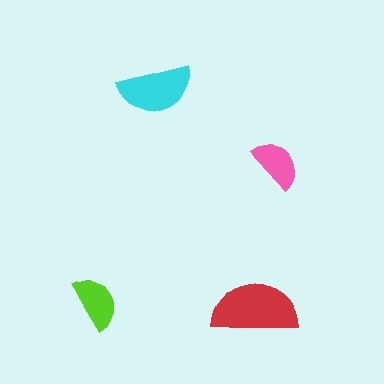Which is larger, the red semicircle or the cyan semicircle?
The red one.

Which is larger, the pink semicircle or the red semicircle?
The red one.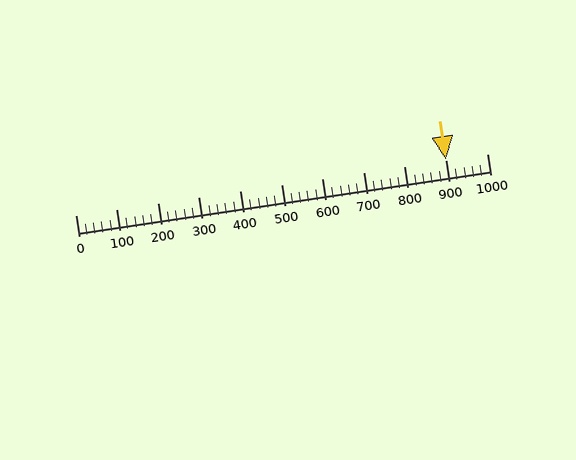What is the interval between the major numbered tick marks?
The major tick marks are spaced 100 units apart.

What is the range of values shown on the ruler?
The ruler shows values from 0 to 1000.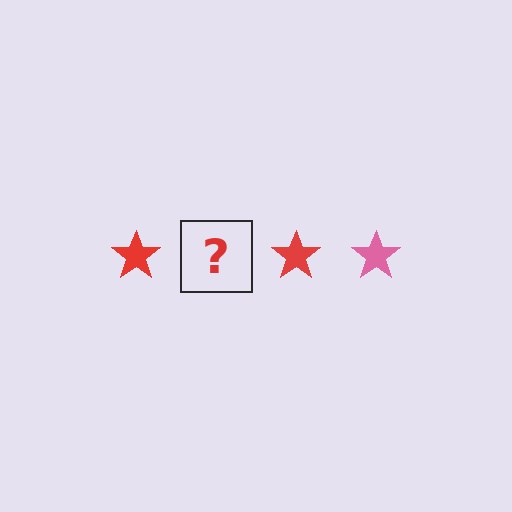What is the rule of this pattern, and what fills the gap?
The rule is that the pattern cycles through red, pink stars. The gap should be filled with a pink star.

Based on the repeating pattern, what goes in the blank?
The blank should be a pink star.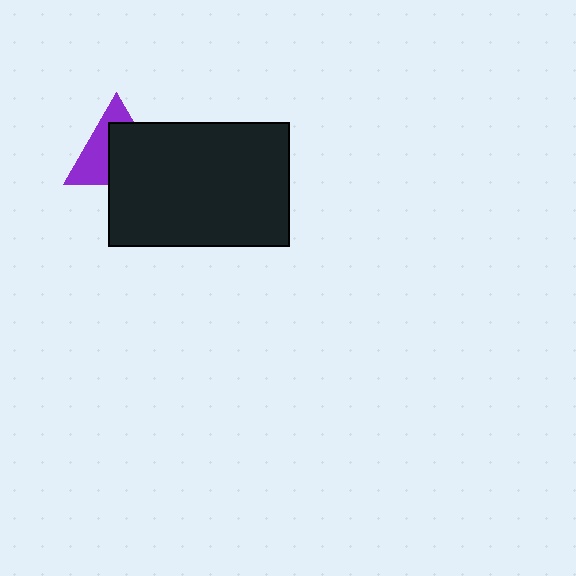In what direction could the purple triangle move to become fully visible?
The purple triangle could move toward the upper-left. That would shift it out from behind the black rectangle entirely.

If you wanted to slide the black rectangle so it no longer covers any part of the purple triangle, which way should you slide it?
Slide it toward the lower-right — that is the most direct way to separate the two shapes.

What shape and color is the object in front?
The object in front is a black rectangle.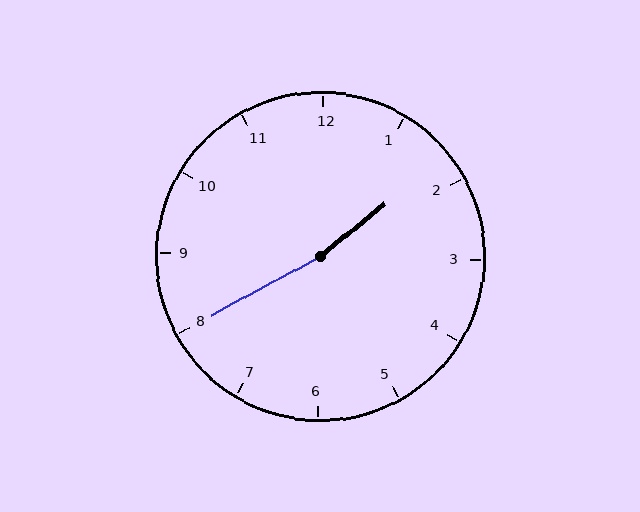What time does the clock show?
1:40.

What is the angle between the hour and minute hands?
Approximately 170 degrees.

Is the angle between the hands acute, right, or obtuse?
It is obtuse.